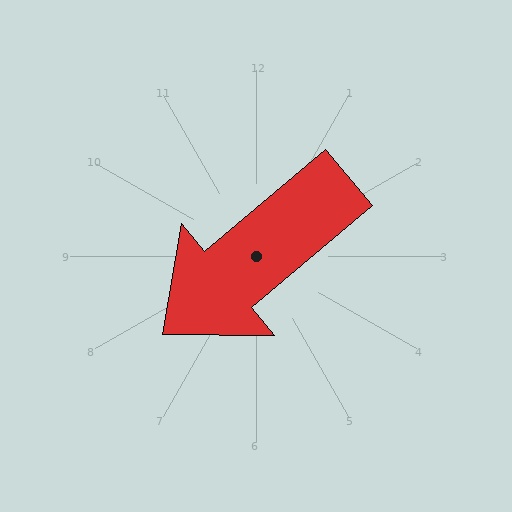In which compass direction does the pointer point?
Southwest.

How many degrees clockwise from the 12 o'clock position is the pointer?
Approximately 230 degrees.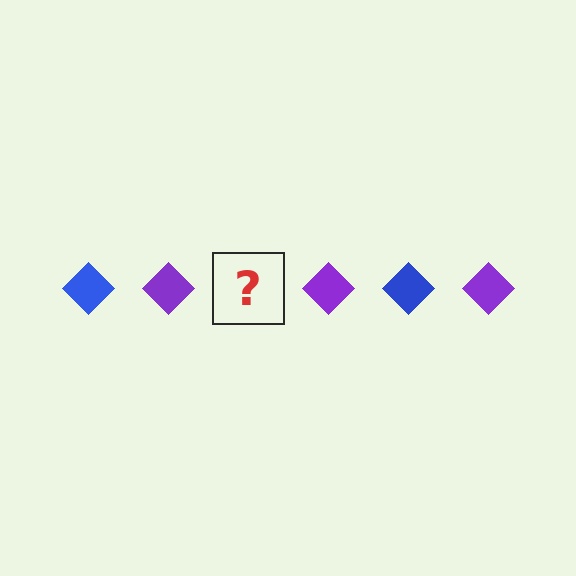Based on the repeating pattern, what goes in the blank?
The blank should be a blue diamond.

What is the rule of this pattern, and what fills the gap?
The rule is that the pattern cycles through blue, purple diamonds. The gap should be filled with a blue diamond.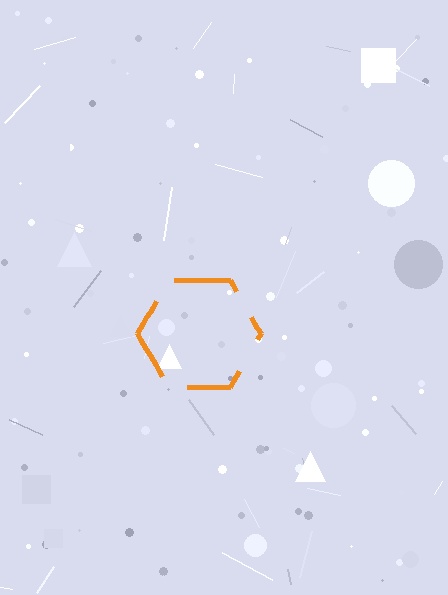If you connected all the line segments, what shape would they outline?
They would outline a hexagon.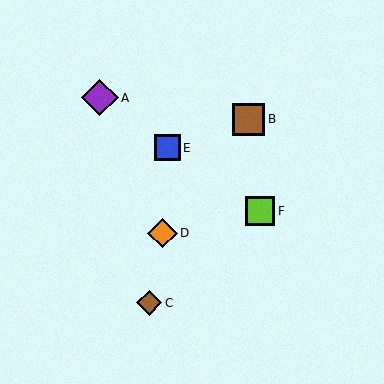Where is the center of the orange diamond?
The center of the orange diamond is at (163, 233).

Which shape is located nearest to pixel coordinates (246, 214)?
The lime square (labeled F) at (260, 211) is nearest to that location.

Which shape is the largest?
The purple diamond (labeled A) is the largest.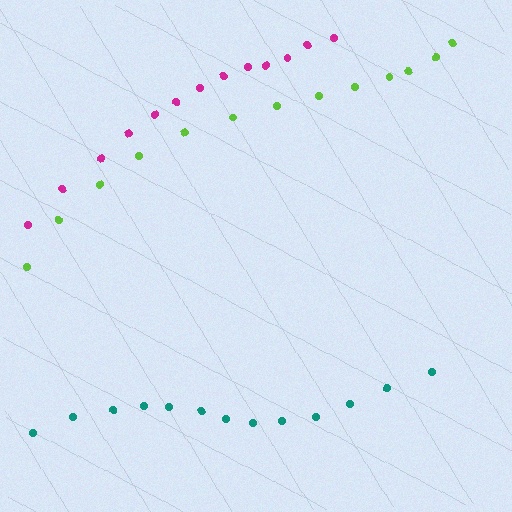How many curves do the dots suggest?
There are 3 distinct paths.